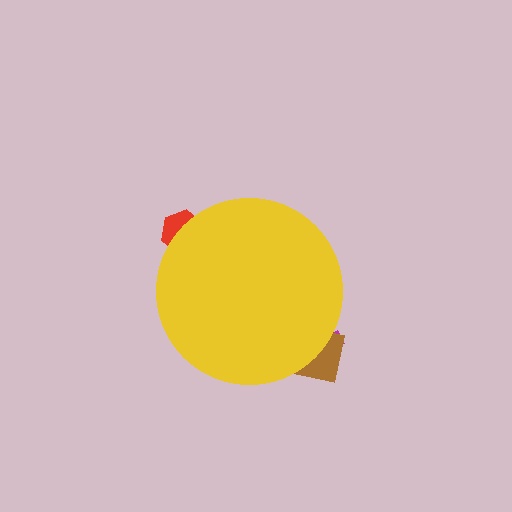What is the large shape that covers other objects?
A yellow circle.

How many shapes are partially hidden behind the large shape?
3 shapes are partially hidden.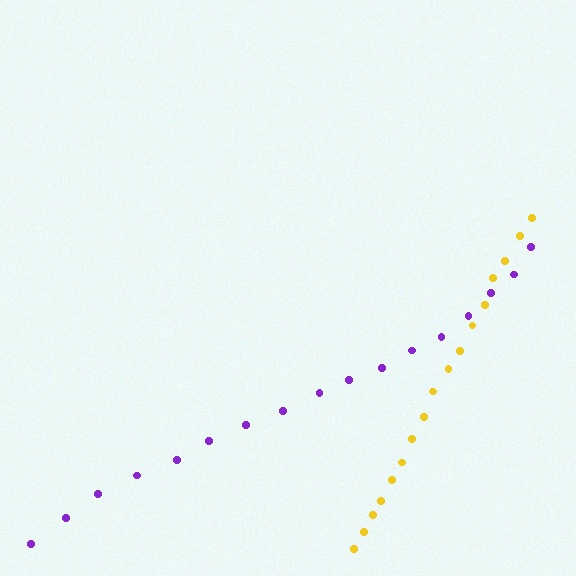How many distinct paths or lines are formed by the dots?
There are 2 distinct paths.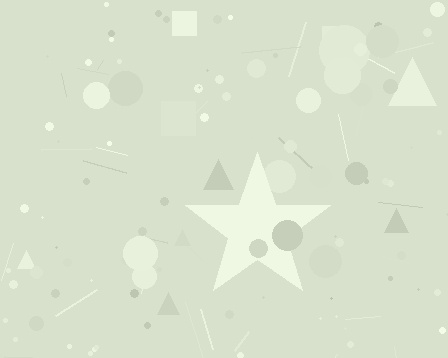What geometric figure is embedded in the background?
A star is embedded in the background.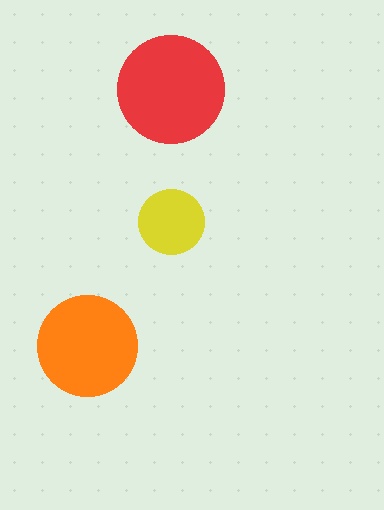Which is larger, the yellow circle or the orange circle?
The orange one.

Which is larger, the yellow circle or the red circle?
The red one.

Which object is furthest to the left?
The orange circle is leftmost.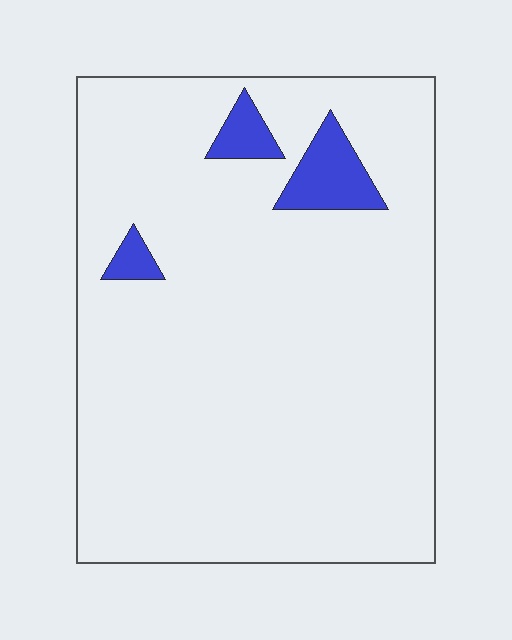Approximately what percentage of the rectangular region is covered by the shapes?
Approximately 5%.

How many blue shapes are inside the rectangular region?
3.